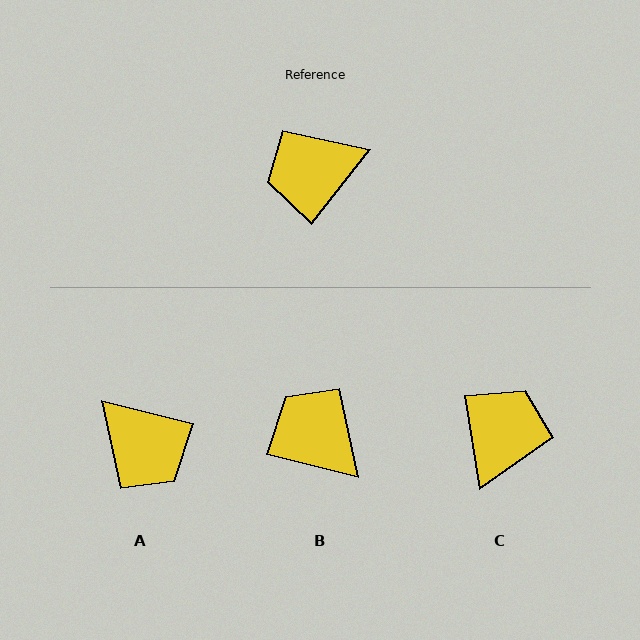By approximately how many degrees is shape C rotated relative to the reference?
Approximately 133 degrees clockwise.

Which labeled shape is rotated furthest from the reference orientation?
C, about 133 degrees away.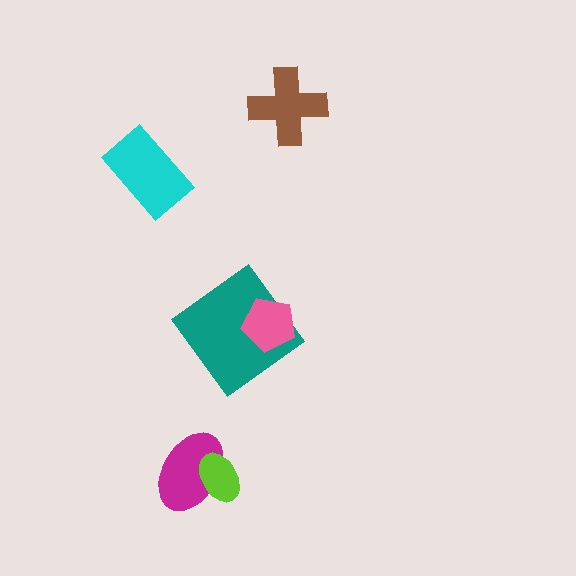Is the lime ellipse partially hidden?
No, no other shape covers it.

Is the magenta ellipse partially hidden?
Yes, it is partially covered by another shape.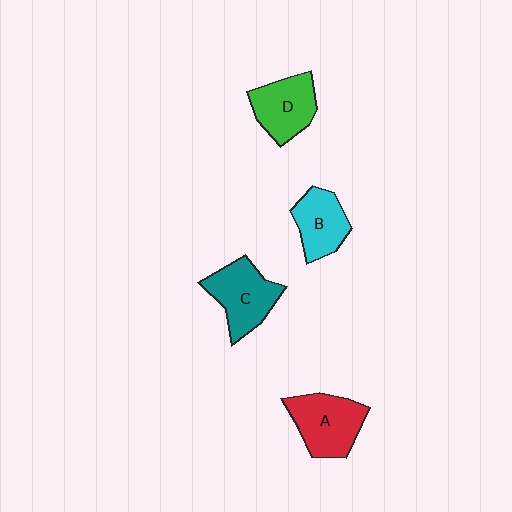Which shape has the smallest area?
Shape B (cyan).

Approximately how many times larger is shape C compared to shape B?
Approximately 1.3 times.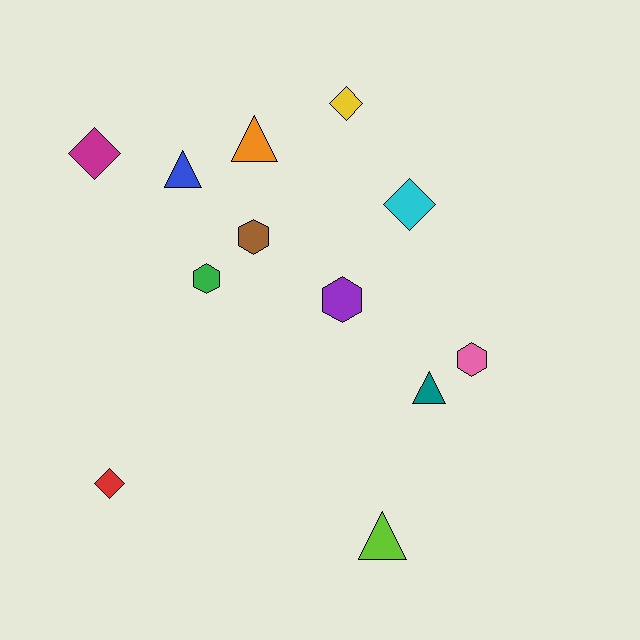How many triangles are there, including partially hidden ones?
There are 4 triangles.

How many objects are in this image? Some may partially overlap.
There are 12 objects.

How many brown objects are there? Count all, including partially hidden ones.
There is 1 brown object.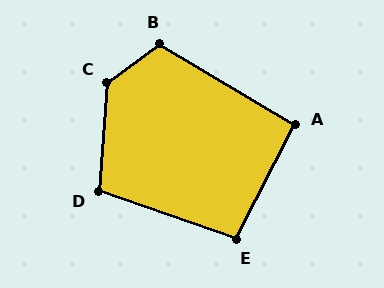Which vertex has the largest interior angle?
C, at approximately 131 degrees.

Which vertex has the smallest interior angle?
A, at approximately 94 degrees.